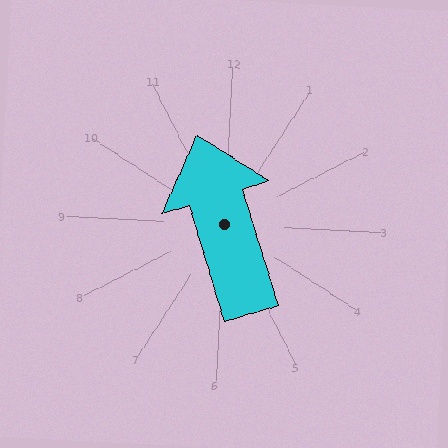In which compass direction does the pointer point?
North.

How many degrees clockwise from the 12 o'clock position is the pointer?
Approximately 340 degrees.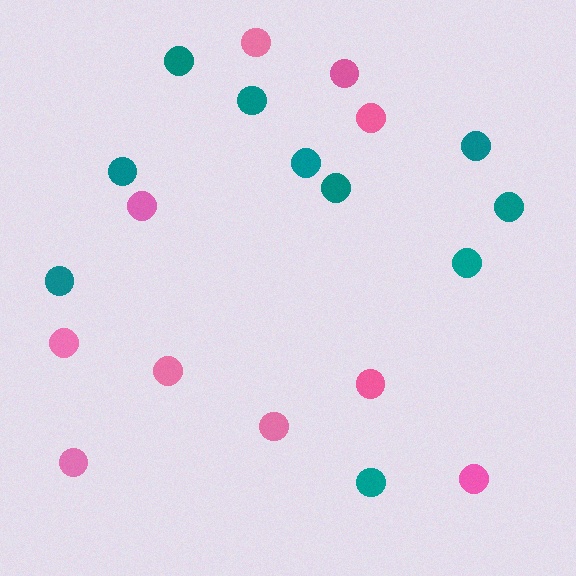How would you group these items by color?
There are 2 groups: one group of pink circles (10) and one group of teal circles (10).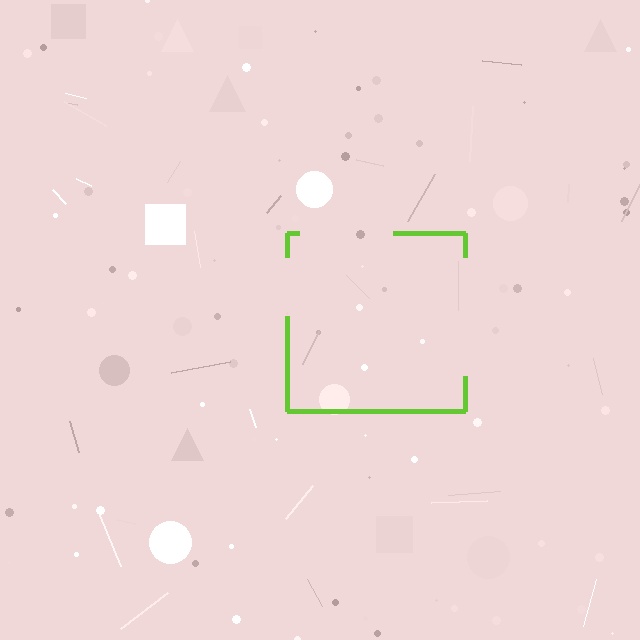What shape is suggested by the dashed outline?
The dashed outline suggests a square.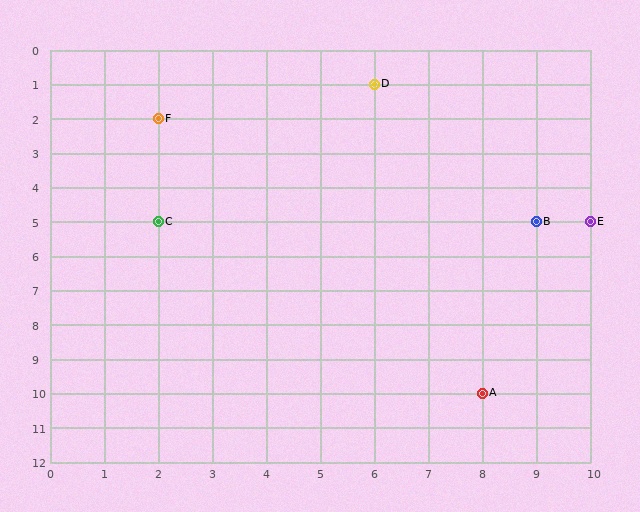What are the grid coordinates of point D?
Point D is at grid coordinates (6, 1).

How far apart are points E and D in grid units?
Points E and D are 4 columns and 4 rows apart (about 5.7 grid units diagonally).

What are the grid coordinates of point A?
Point A is at grid coordinates (8, 10).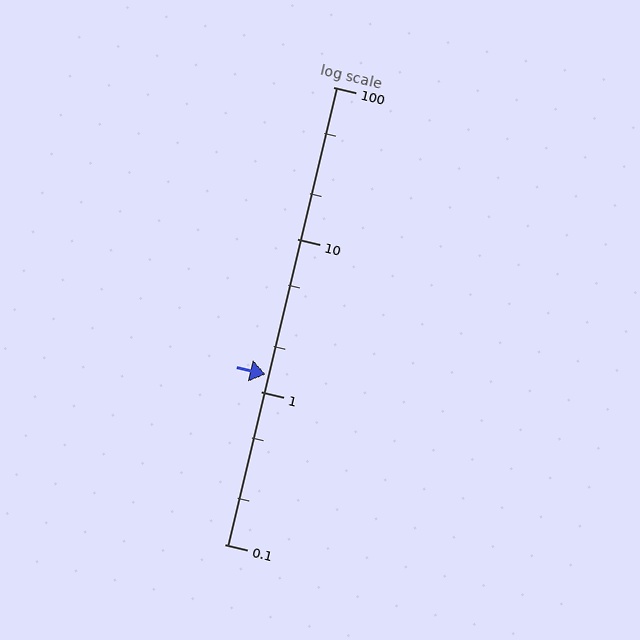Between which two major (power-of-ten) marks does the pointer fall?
The pointer is between 1 and 10.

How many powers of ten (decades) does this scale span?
The scale spans 3 decades, from 0.1 to 100.